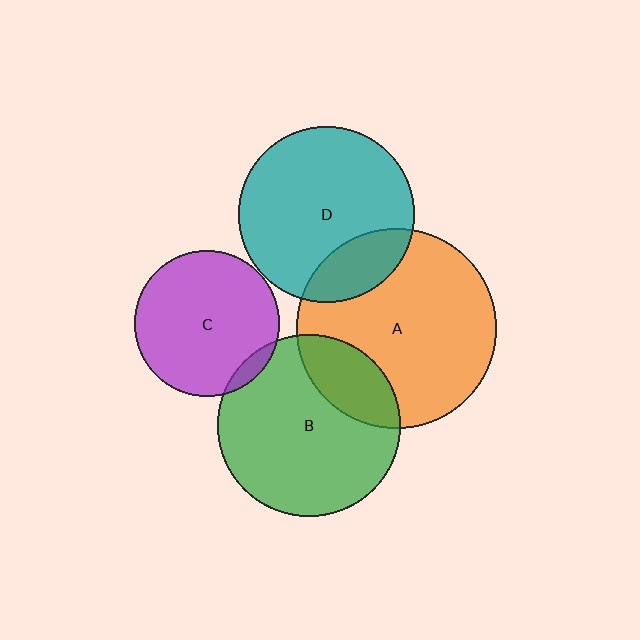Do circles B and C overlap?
Yes.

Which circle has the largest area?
Circle A (orange).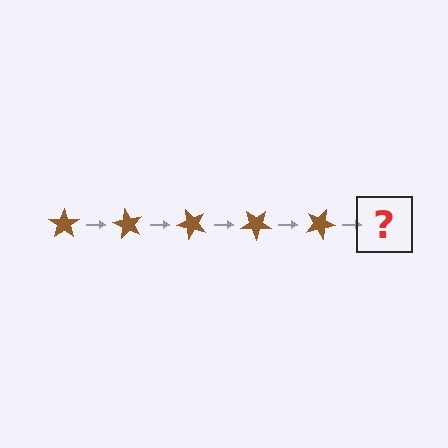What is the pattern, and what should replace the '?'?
The pattern is that the star rotates 60 degrees each step. The '?' should be a brown star rotated 300 degrees.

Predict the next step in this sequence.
The next step is a brown star rotated 300 degrees.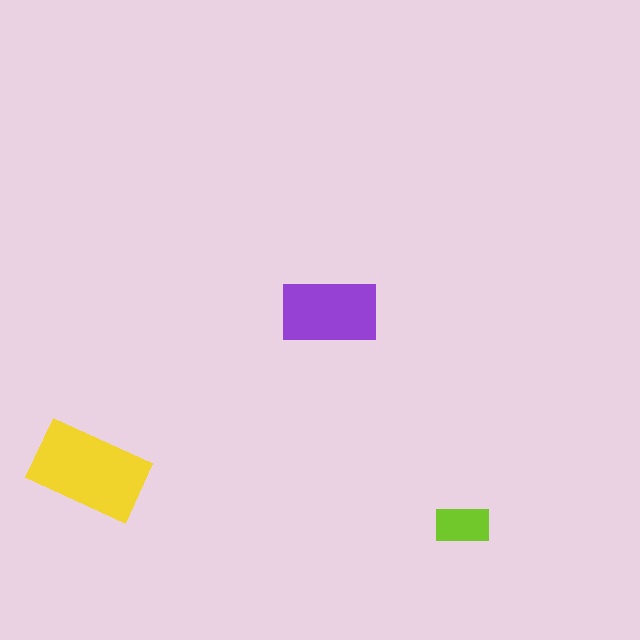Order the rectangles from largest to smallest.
the yellow one, the purple one, the lime one.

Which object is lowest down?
The lime rectangle is bottommost.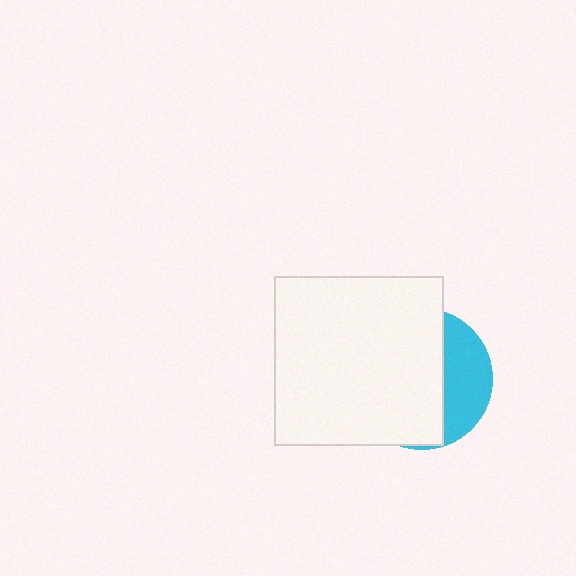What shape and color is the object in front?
The object in front is a white square.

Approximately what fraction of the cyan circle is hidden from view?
Roughly 68% of the cyan circle is hidden behind the white square.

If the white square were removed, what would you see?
You would see the complete cyan circle.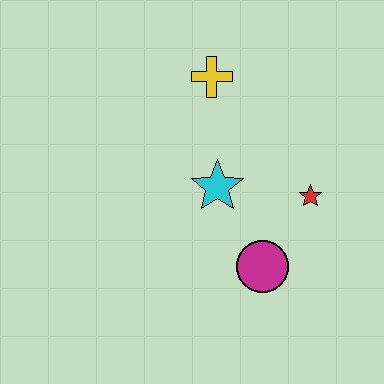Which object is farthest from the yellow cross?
The magenta circle is farthest from the yellow cross.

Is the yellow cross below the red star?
No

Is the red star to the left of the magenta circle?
No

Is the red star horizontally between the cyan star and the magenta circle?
No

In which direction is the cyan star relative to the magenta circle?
The cyan star is above the magenta circle.